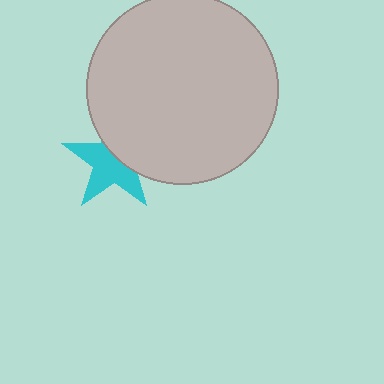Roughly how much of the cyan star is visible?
About half of it is visible (roughly 60%).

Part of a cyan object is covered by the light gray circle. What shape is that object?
It is a star.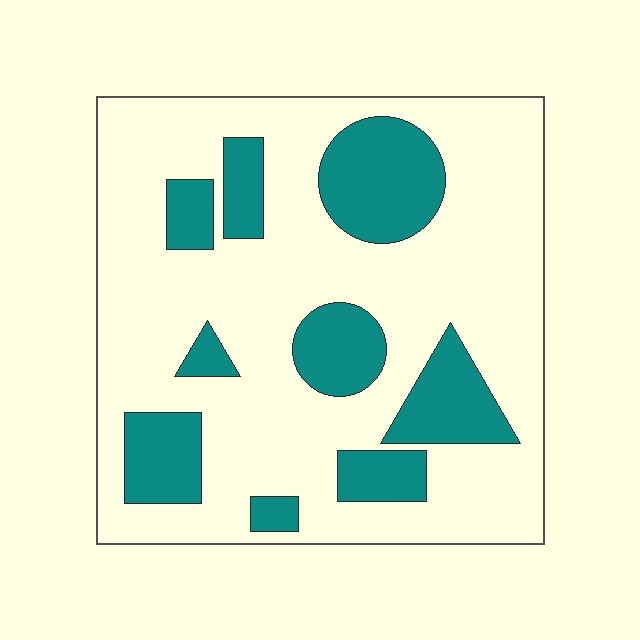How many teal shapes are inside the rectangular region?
9.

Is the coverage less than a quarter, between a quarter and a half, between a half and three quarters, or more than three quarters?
Between a quarter and a half.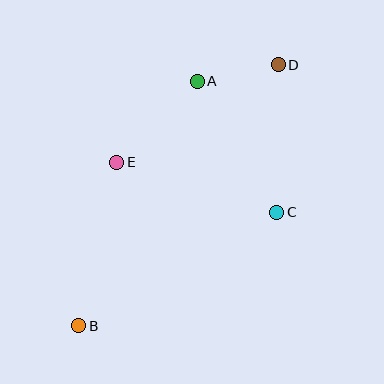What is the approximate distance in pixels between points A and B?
The distance between A and B is approximately 271 pixels.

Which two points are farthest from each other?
Points B and D are farthest from each other.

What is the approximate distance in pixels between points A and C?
The distance between A and C is approximately 153 pixels.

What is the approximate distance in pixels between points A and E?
The distance between A and E is approximately 114 pixels.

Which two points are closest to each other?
Points A and D are closest to each other.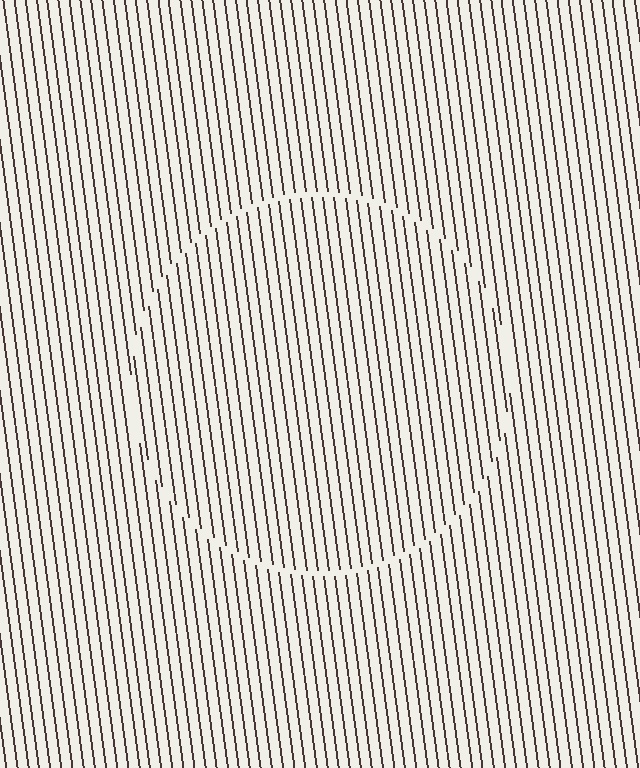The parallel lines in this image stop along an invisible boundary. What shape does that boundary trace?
An illusory circle. The interior of the shape contains the same grating, shifted by half a period — the contour is defined by the phase discontinuity where line-ends from the inner and outer gratings abut.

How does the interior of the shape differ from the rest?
The interior of the shape contains the same grating, shifted by half a period — the contour is defined by the phase discontinuity where line-ends from the inner and outer gratings abut.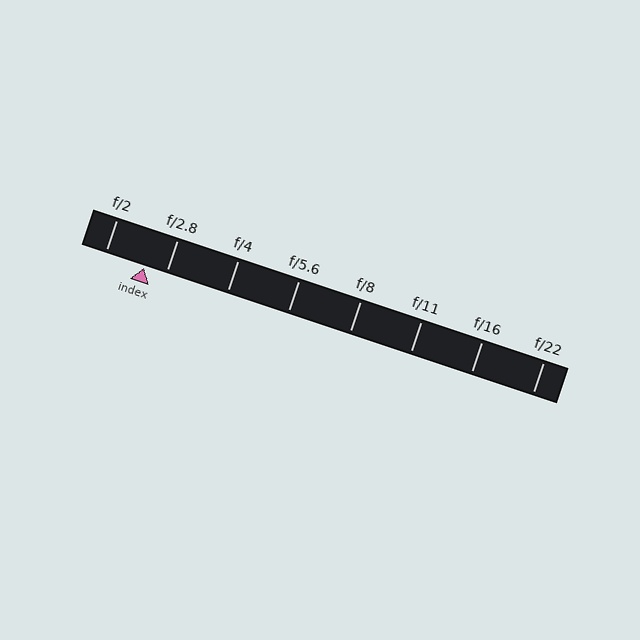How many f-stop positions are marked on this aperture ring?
There are 8 f-stop positions marked.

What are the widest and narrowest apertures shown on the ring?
The widest aperture shown is f/2 and the narrowest is f/22.